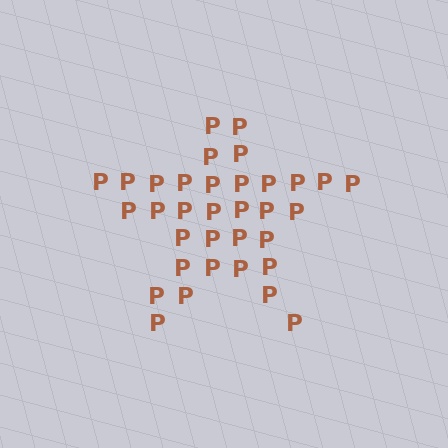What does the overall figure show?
The overall figure shows a star.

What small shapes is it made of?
It is made of small letter P's.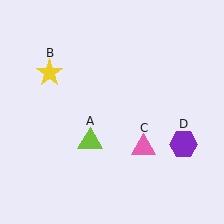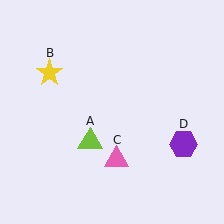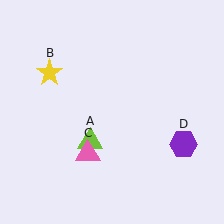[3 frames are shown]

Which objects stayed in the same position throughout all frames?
Lime triangle (object A) and yellow star (object B) and purple hexagon (object D) remained stationary.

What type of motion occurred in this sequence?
The pink triangle (object C) rotated clockwise around the center of the scene.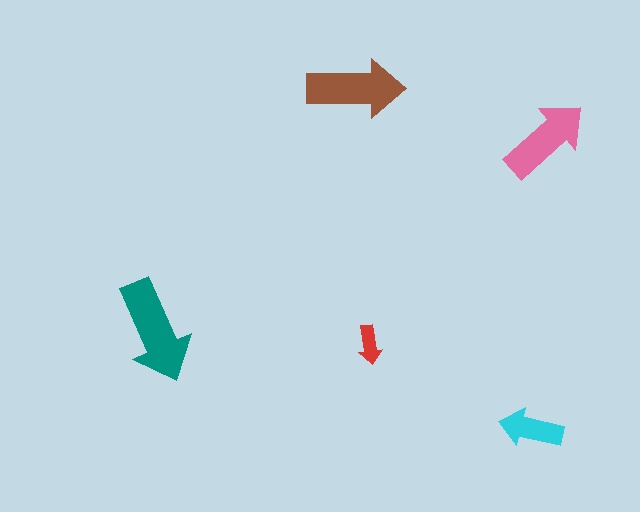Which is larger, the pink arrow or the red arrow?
The pink one.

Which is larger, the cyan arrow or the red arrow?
The cyan one.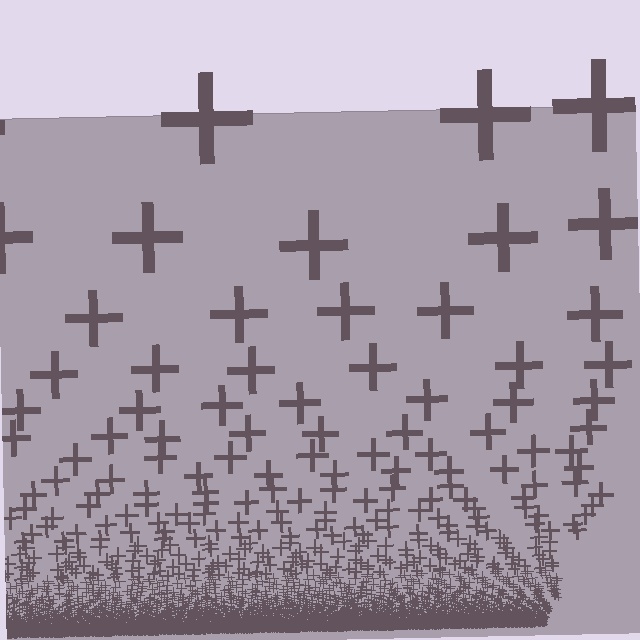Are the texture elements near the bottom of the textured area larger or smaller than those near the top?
Smaller. The gradient is inverted — elements near the bottom are smaller and denser.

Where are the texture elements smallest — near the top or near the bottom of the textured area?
Near the bottom.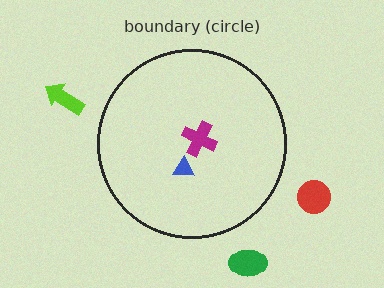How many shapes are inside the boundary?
2 inside, 3 outside.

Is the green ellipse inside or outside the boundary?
Outside.